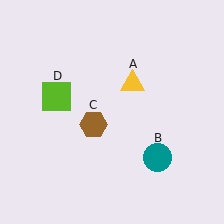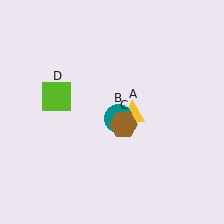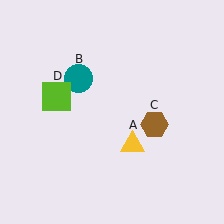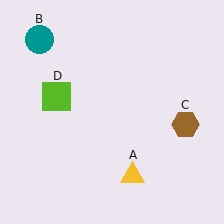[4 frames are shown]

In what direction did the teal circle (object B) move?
The teal circle (object B) moved up and to the left.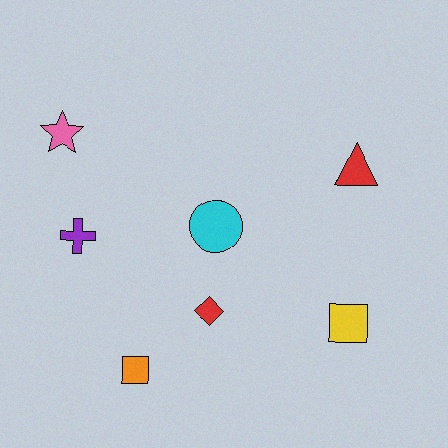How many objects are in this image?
There are 7 objects.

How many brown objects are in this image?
There are no brown objects.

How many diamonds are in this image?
There is 1 diamond.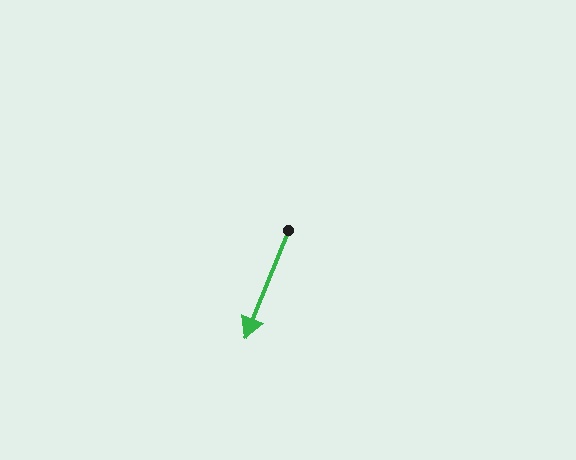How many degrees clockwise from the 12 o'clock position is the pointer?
Approximately 202 degrees.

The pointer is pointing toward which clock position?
Roughly 7 o'clock.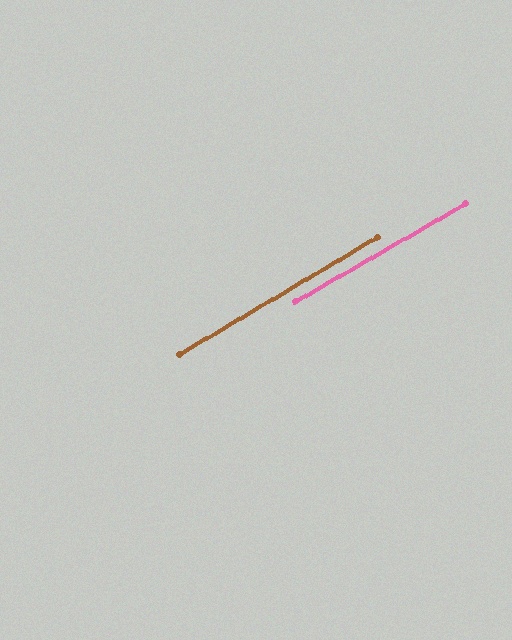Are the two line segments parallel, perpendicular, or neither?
Parallel — their directions differ by only 0.6°.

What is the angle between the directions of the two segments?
Approximately 1 degree.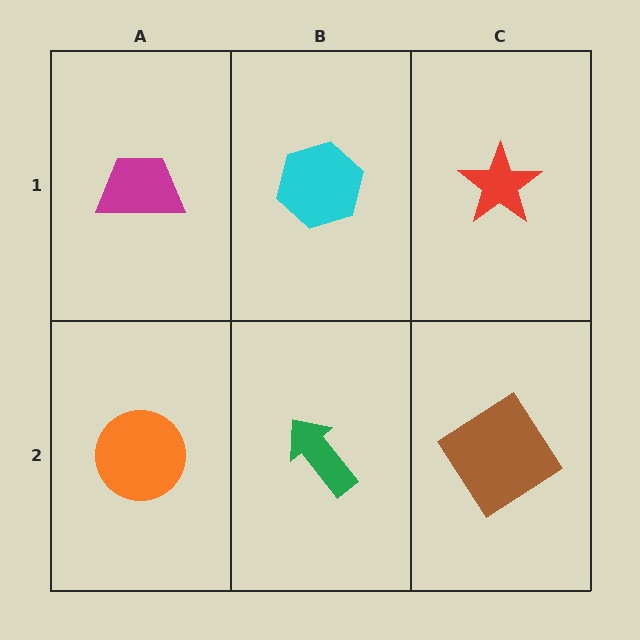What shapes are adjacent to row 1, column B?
A green arrow (row 2, column B), a magenta trapezoid (row 1, column A), a red star (row 1, column C).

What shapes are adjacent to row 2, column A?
A magenta trapezoid (row 1, column A), a green arrow (row 2, column B).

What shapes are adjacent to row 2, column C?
A red star (row 1, column C), a green arrow (row 2, column B).